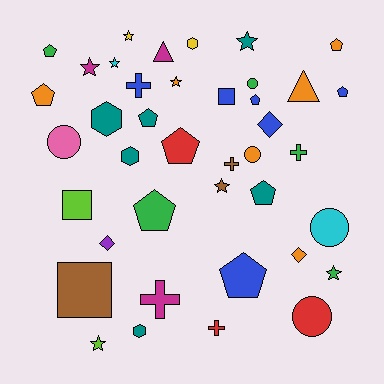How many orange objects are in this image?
There are 6 orange objects.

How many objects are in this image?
There are 40 objects.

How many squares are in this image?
There are 3 squares.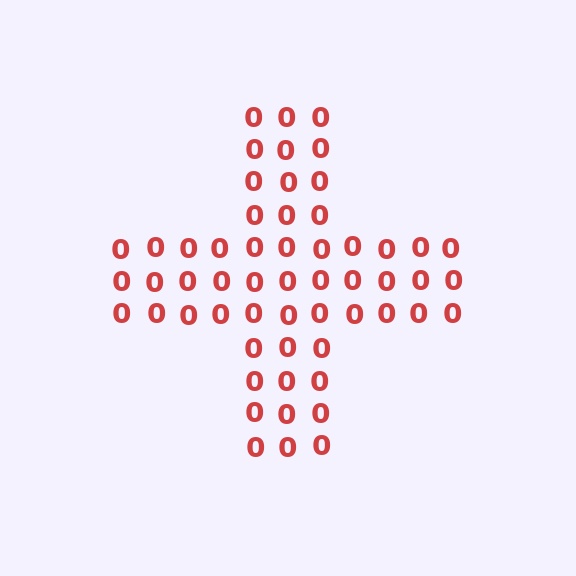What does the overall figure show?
The overall figure shows a cross.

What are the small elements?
The small elements are digit 0's.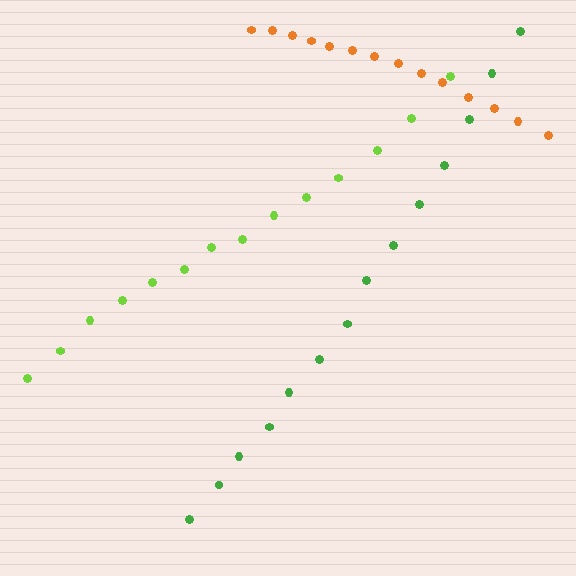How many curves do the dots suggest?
There are 3 distinct paths.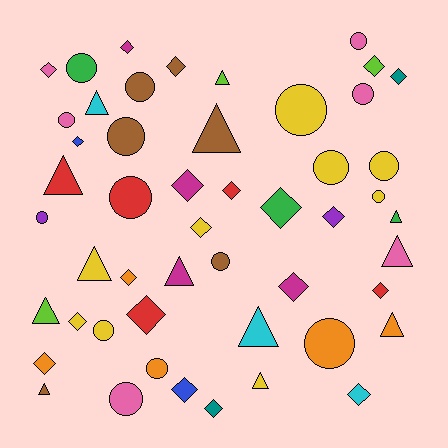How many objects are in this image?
There are 50 objects.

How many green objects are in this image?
There are 3 green objects.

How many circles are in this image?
There are 17 circles.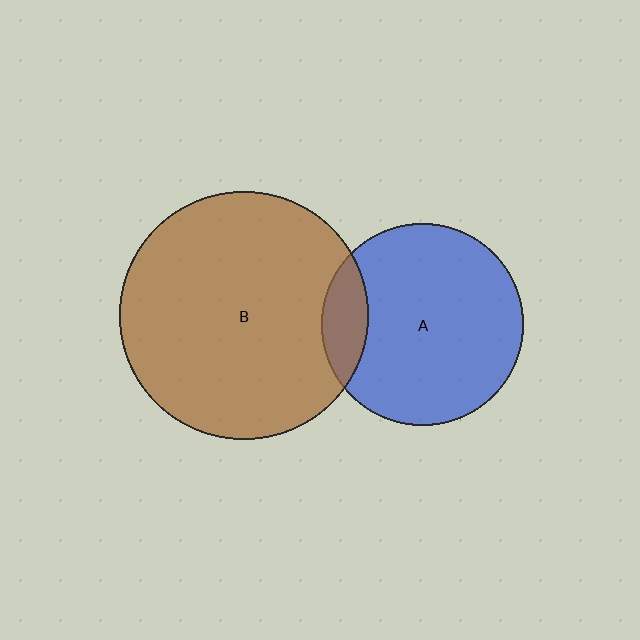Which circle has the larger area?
Circle B (brown).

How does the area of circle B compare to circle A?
Approximately 1.5 times.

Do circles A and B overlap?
Yes.